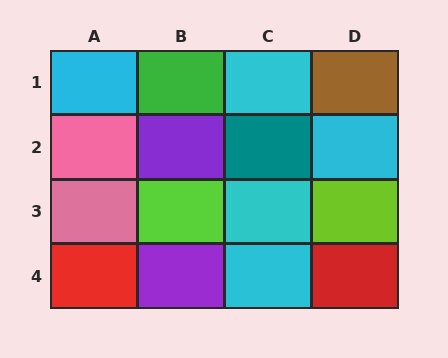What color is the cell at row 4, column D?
Red.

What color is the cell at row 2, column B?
Purple.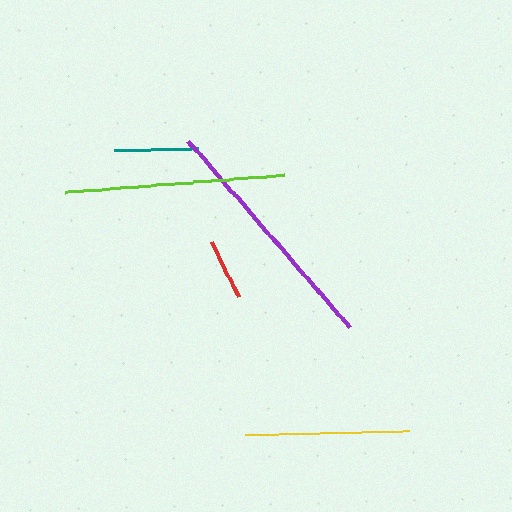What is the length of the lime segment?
The lime segment is approximately 220 pixels long.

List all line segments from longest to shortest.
From longest to shortest: purple, lime, yellow, teal, red.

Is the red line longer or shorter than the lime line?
The lime line is longer than the red line.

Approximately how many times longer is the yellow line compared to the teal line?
The yellow line is approximately 1.9 times the length of the teal line.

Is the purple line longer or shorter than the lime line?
The purple line is longer than the lime line.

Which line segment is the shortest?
The red line is the shortest at approximately 62 pixels.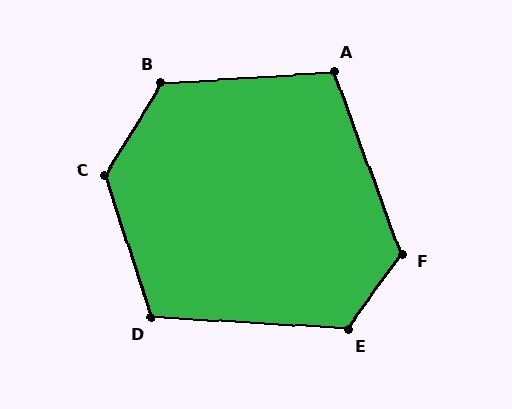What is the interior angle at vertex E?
Approximately 123 degrees (obtuse).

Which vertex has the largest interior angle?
C, at approximately 130 degrees.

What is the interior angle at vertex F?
Approximately 124 degrees (obtuse).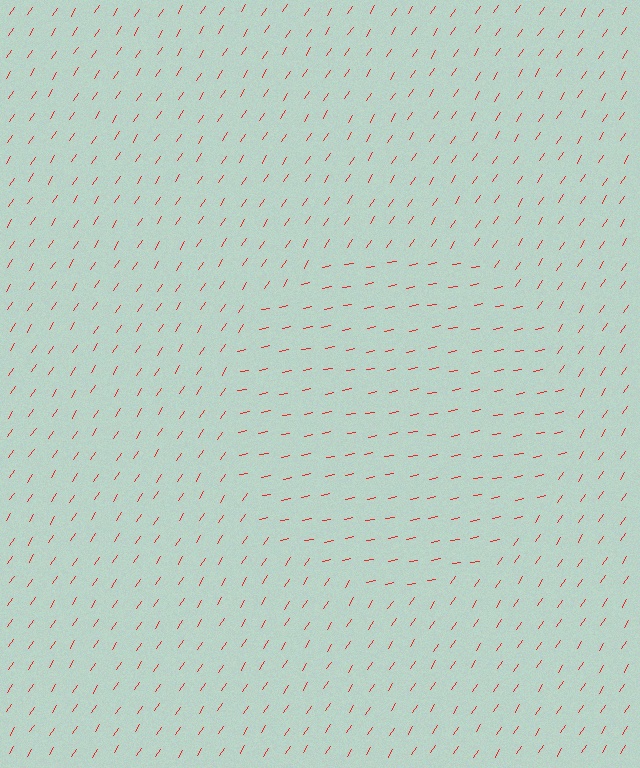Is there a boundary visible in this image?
Yes, there is a texture boundary formed by a change in line orientation.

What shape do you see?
I see a circle.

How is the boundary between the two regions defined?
The boundary is defined purely by a change in line orientation (approximately 45 degrees difference). All lines are the same color and thickness.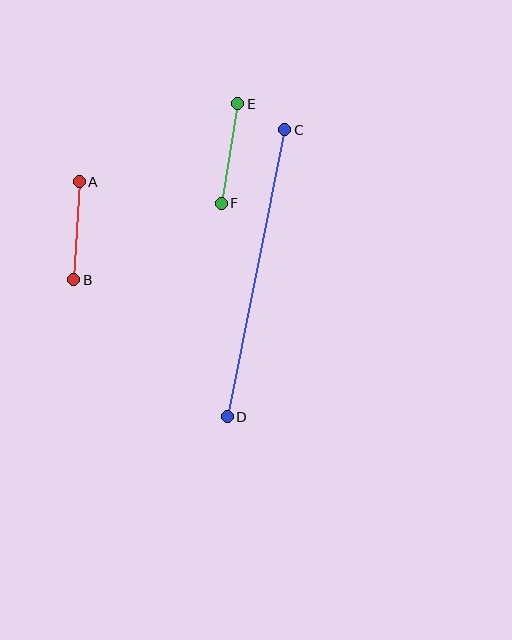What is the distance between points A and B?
The distance is approximately 98 pixels.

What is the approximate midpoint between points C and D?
The midpoint is at approximately (256, 273) pixels.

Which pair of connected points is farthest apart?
Points C and D are farthest apart.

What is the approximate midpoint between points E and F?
The midpoint is at approximately (229, 154) pixels.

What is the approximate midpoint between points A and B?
The midpoint is at approximately (76, 231) pixels.